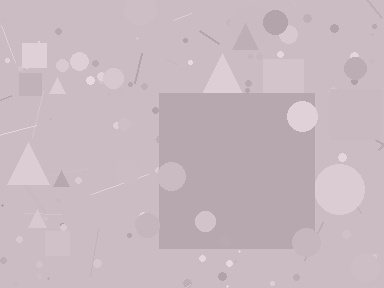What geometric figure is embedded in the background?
A square is embedded in the background.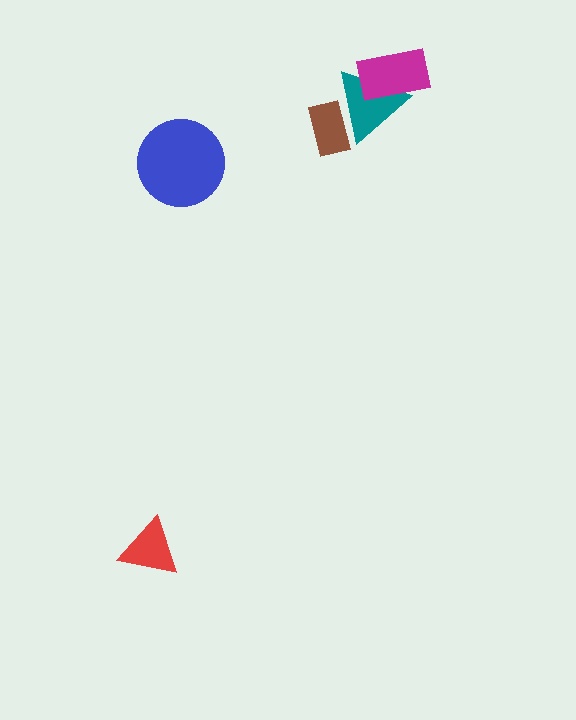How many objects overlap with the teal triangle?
2 objects overlap with the teal triangle.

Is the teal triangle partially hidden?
Yes, it is partially covered by another shape.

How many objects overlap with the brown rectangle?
1 object overlaps with the brown rectangle.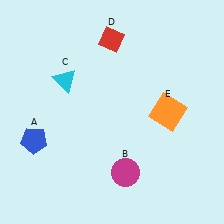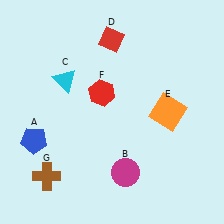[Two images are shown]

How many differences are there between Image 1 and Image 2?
There are 2 differences between the two images.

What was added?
A red hexagon (F), a brown cross (G) were added in Image 2.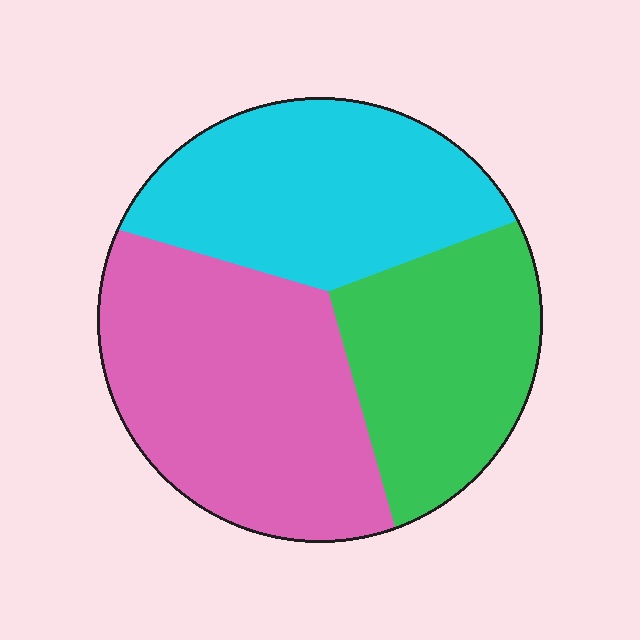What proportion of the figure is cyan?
Cyan covers about 30% of the figure.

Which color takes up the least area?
Green, at roughly 25%.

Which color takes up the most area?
Pink, at roughly 40%.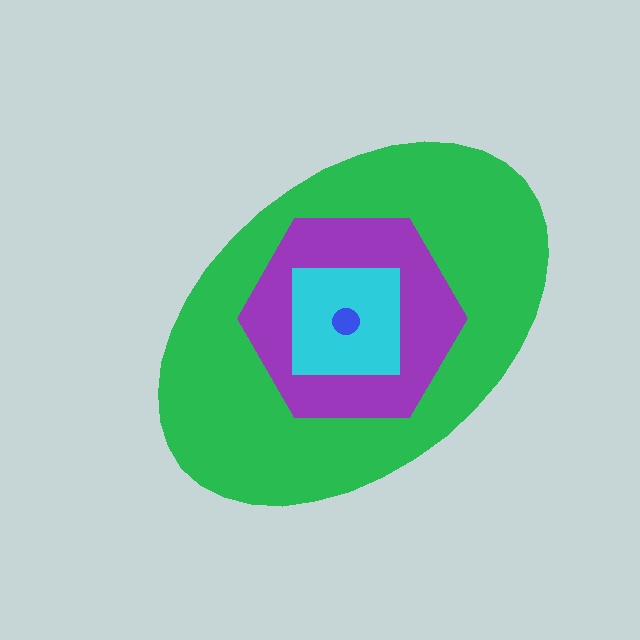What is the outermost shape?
The green ellipse.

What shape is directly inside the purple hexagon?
The cyan square.